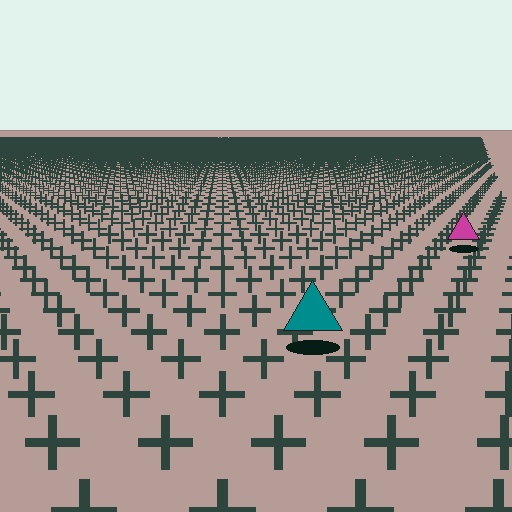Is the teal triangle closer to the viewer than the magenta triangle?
Yes. The teal triangle is closer — you can tell from the texture gradient: the ground texture is coarser near it.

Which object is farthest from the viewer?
The magenta triangle is farthest from the viewer. It appears smaller and the ground texture around it is denser.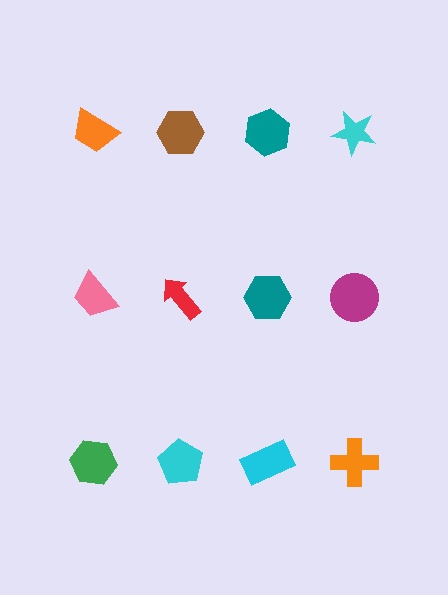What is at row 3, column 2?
A cyan pentagon.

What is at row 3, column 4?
An orange cross.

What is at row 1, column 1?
An orange trapezoid.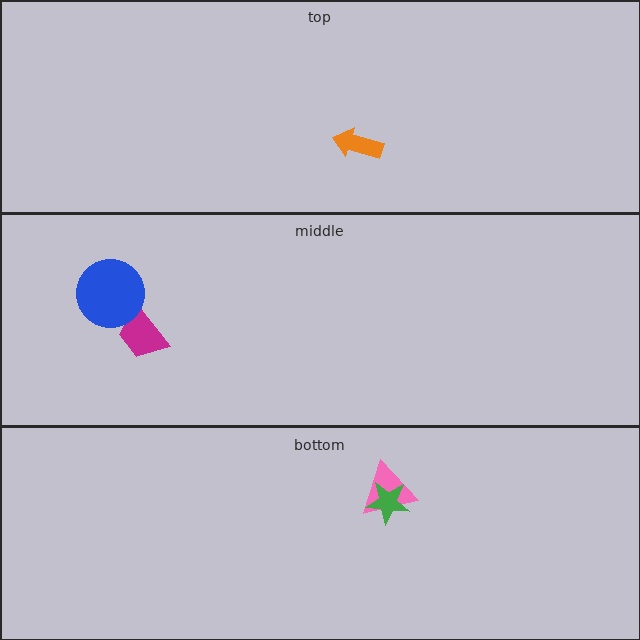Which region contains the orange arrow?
The top region.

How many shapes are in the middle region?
2.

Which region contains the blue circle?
The middle region.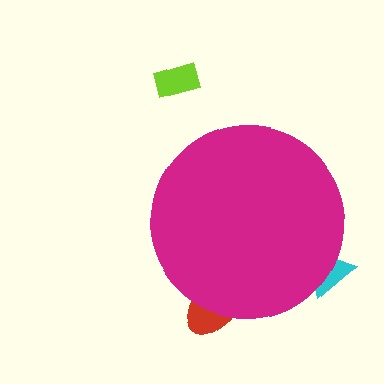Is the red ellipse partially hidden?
Yes, the red ellipse is partially hidden behind the magenta circle.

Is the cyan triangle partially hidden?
Yes, the cyan triangle is partially hidden behind the magenta circle.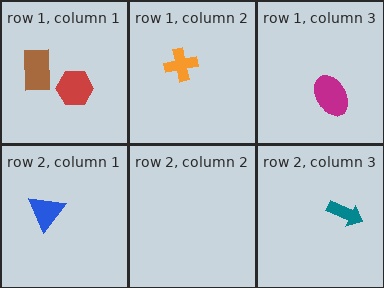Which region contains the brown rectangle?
The row 1, column 1 region.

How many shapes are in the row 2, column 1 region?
1.